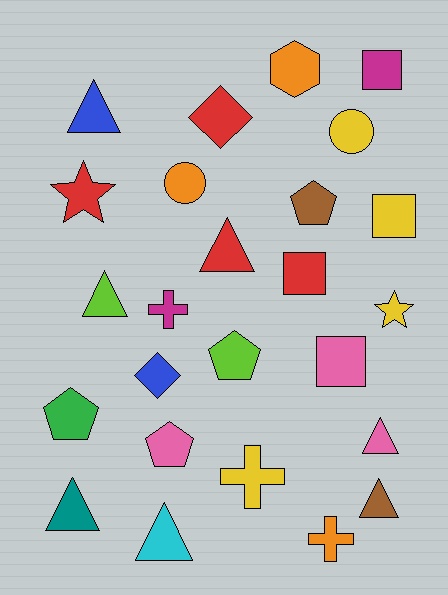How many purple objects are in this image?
There are no purple objects.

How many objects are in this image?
There are 25 objects.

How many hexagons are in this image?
There is 1 hexagon.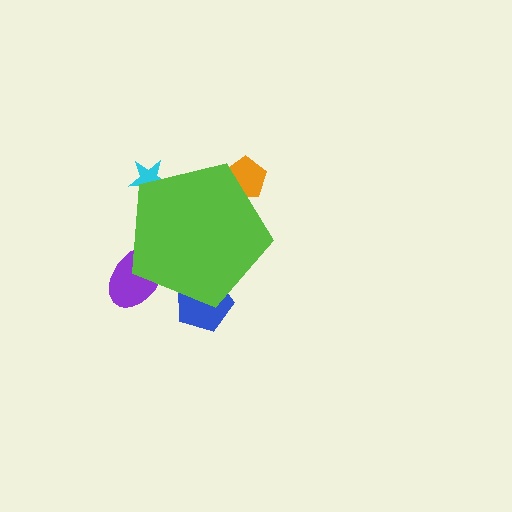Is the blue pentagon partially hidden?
Yes, the blue pentagon is partially hidden behind the lime pentagon.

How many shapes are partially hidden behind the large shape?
4 shapes are partially hidden.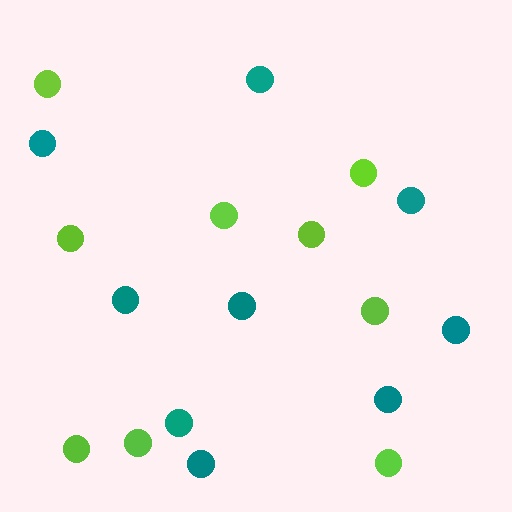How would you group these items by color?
There are 2 groups: one group of lime circles (9) and one group of teal circles (9).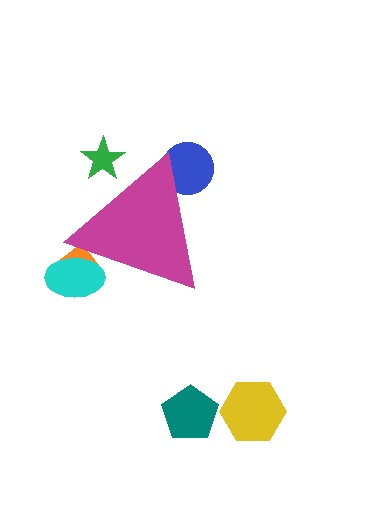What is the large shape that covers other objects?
A magenta triangle.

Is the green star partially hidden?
Yes, the green star is partially hidden behind the magenta triangle.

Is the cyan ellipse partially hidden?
Yes, the cyan ellipse is partially hidden behind the magenta triangle.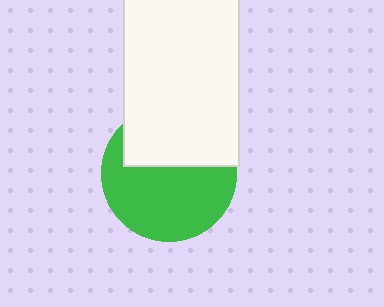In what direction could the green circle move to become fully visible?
The green circle could move down. That would shift it out from behind the white rectangle entirely.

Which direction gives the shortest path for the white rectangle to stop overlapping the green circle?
Moving up gives the shortest separation.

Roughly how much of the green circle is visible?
About half of it is visible (roughly 60%).